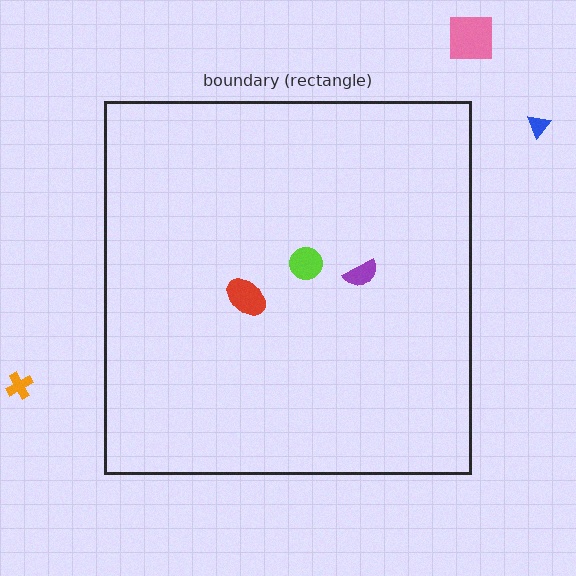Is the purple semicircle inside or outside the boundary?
Inside.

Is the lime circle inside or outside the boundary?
Inside.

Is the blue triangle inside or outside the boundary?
Outside.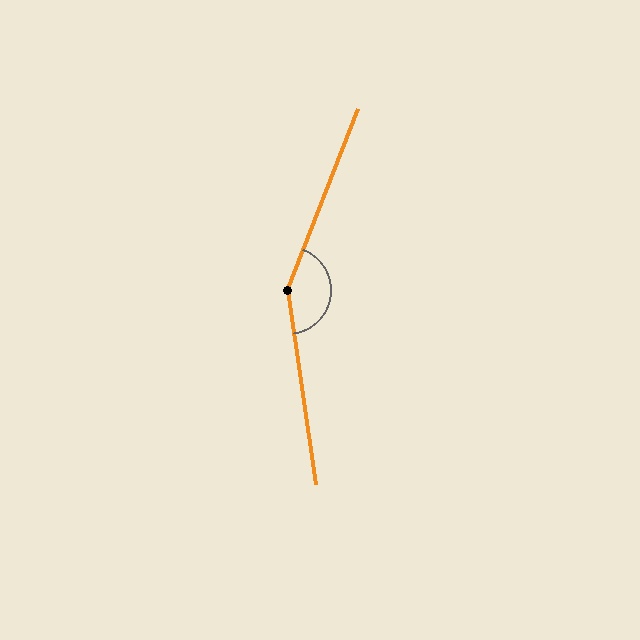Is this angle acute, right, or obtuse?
It is obtuse.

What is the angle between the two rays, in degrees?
Approximately 151 degrees.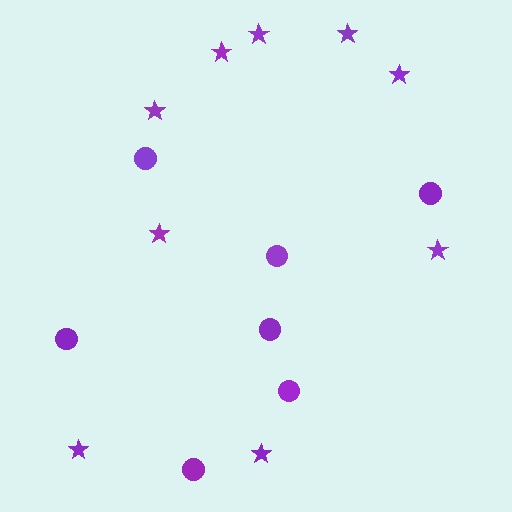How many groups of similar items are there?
There are 2 groups: one group of circles (7) and one group of stars (9).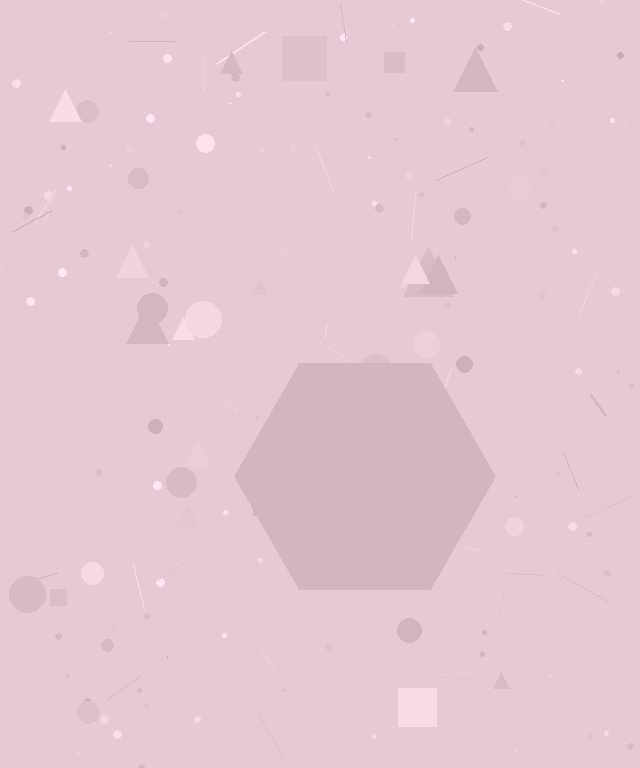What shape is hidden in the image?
A hexagon is hidden in the image.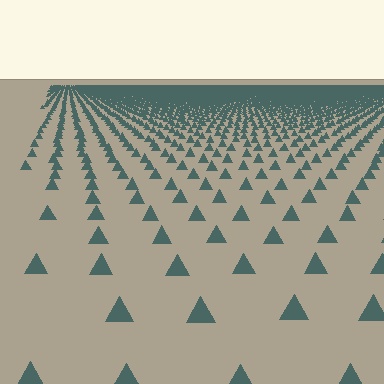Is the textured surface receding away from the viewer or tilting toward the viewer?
The surface is receding away from the viewer. Texture elements get smaller and denser toward the top.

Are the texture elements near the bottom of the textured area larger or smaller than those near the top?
Larger. Near the bottom, elements are closer to the viewer and appear at a bigger on-screen size.